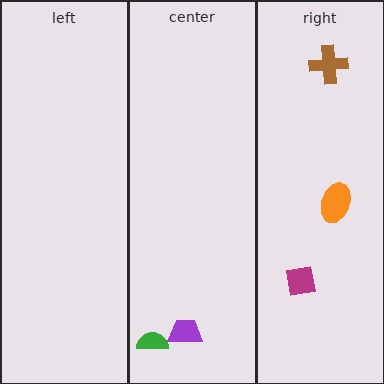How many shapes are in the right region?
3.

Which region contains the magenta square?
The right region.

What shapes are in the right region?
The brown cross, the orange ellipse, the magenta square.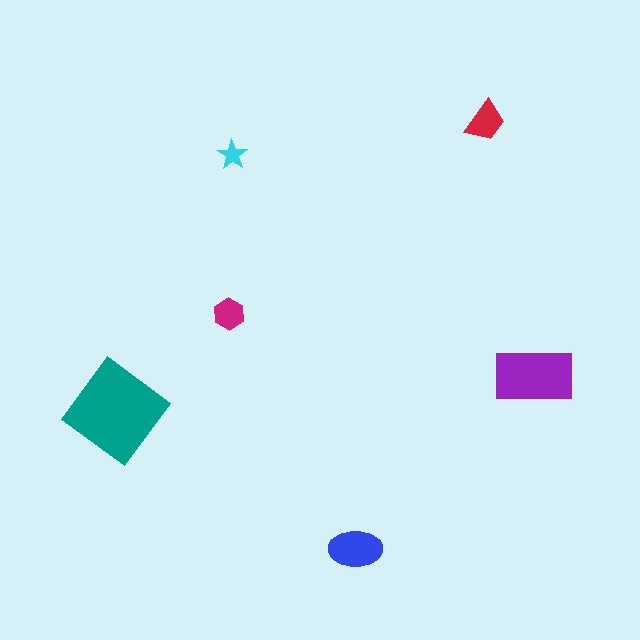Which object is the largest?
The teal diamond.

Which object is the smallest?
The cyan star.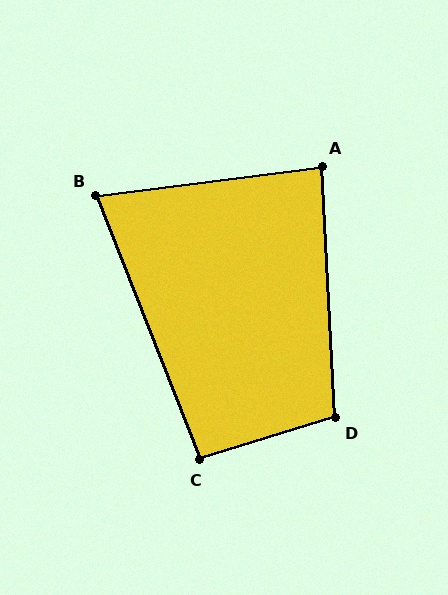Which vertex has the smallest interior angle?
B, at approximately 76 degrees.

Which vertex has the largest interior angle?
D, at approximately 104 degrees.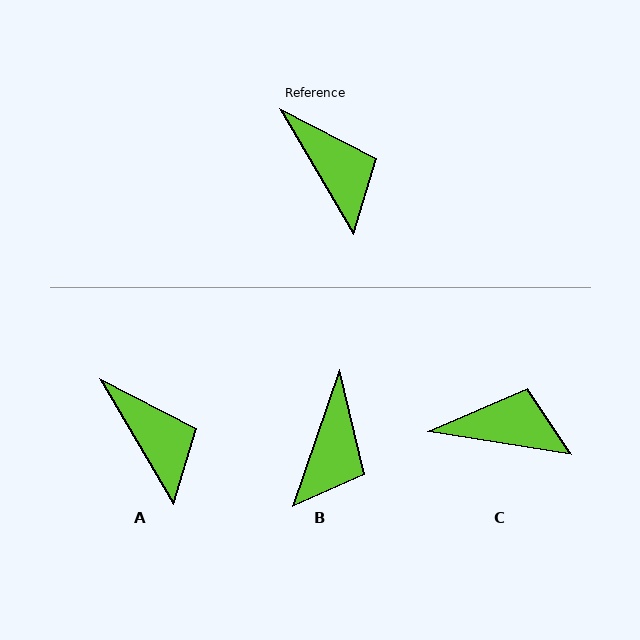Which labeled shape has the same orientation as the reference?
A.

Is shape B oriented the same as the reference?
No, it is off by about 49 degrees.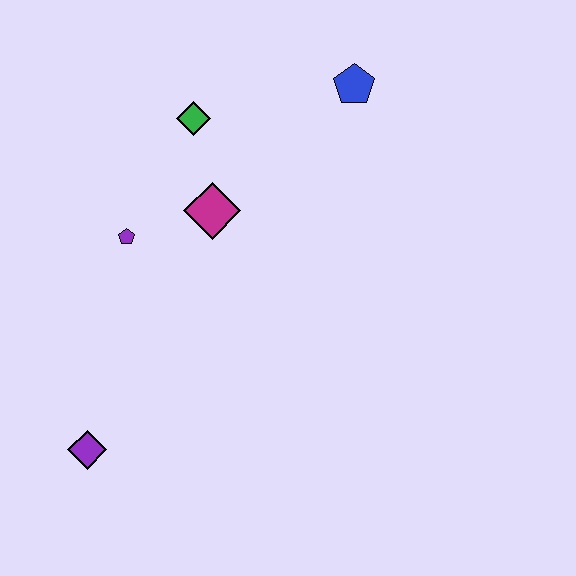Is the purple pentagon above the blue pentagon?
No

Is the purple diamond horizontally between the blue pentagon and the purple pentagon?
No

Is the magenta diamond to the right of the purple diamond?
Yes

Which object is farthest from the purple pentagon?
The blue pentagon is farthest from the purple pentagon.